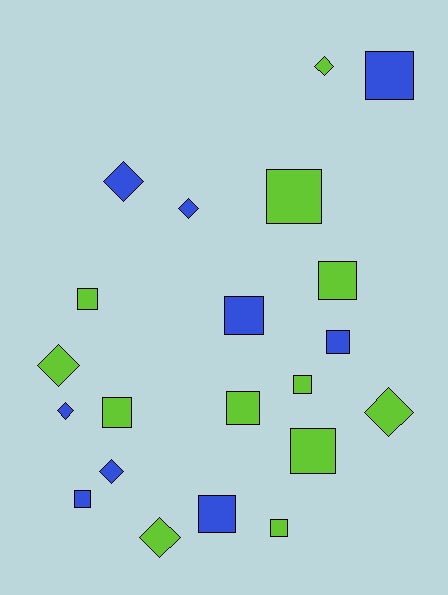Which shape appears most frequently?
Square, with 13 objects.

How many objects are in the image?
There are 21 objects.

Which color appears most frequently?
Lime, with 12 objects.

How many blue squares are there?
There are 5 blue squares.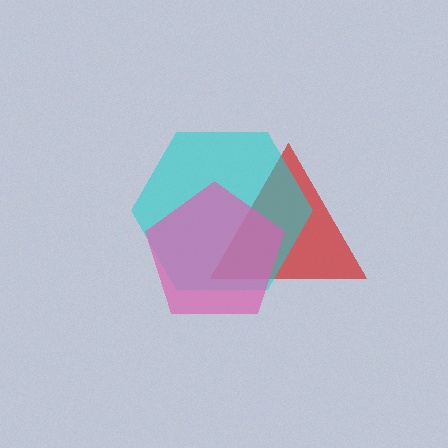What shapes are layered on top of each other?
The layered shapes are: a red triangle, a cyan hexagon, a pink pentagon.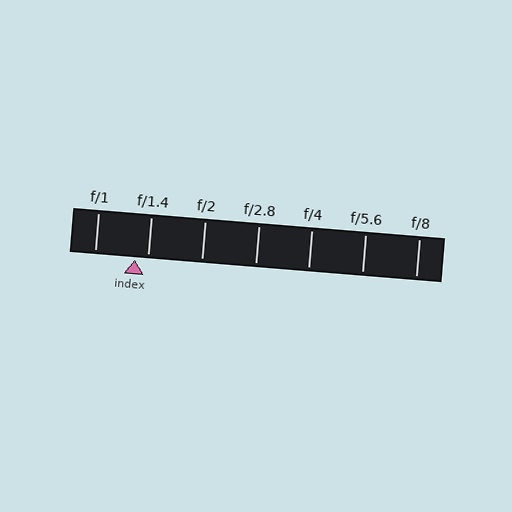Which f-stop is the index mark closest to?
The index mark is closest to f/1.4.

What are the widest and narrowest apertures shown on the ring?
The widest aperture shown is f/1 and the narrowest is f/8.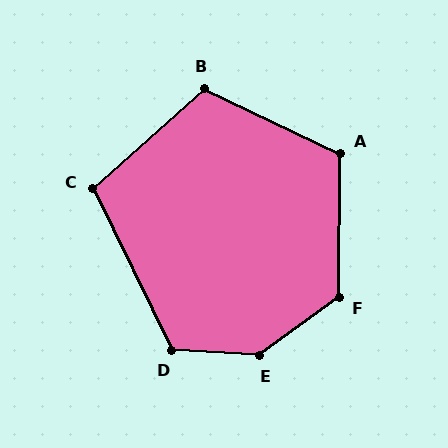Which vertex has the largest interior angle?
E, at approximately 140 degrees.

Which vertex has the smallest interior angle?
C, at approximately 105 degrees.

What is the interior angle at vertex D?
Approximately 120 degrees (obtuse).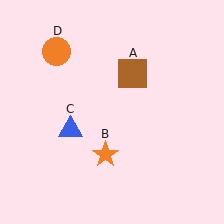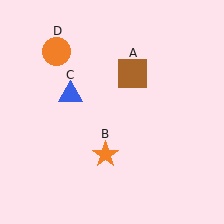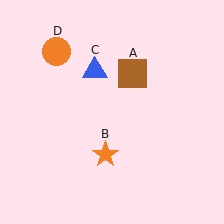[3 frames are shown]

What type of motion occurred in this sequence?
The blue triangle (object C) rotated clockwise around the center of the scene.